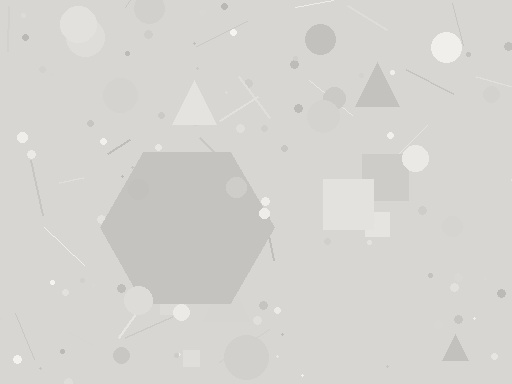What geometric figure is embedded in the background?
A hexagon is embedded in the background.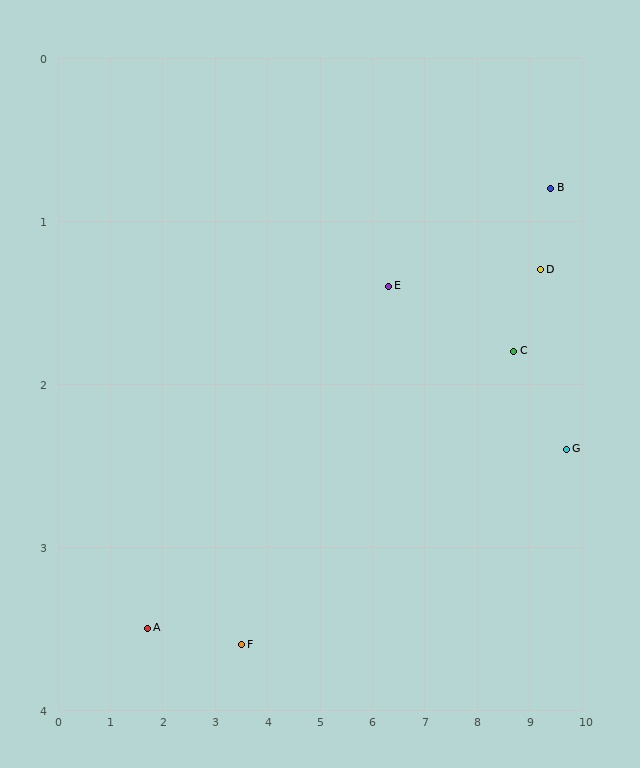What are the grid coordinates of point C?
Point C is at approximately (8.7, 1.8).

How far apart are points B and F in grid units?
Points B and F are about 6.5 grid units apart.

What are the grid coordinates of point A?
Point A is at approximately (1.7, 3.5).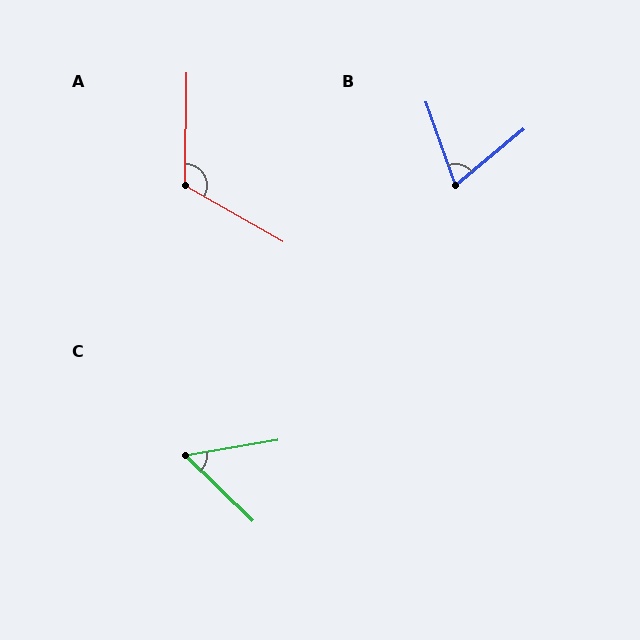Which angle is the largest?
A, at approximately 119 degrees.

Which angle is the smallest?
C, at approximately 54 degrees.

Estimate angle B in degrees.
Approximately 70 degrees.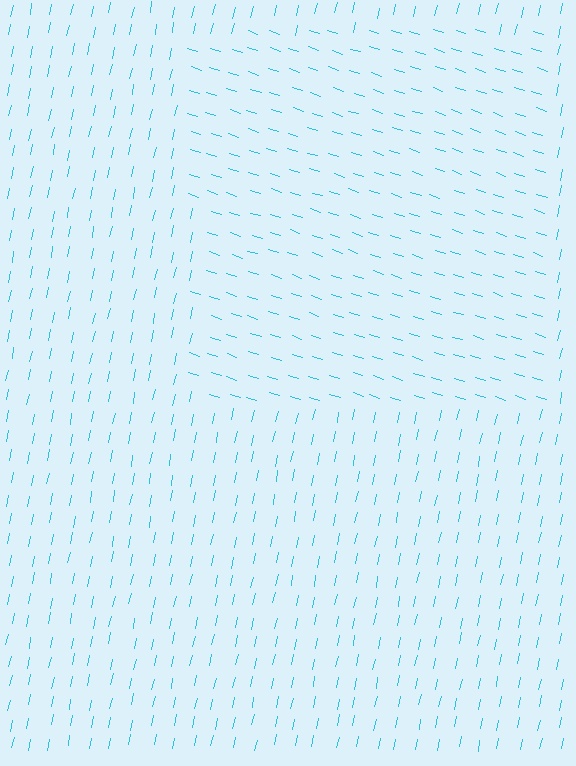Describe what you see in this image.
The image is filled with small cyan line segments. A rectangle region in the image has lines oriented differently from the surrounding lines, creating a visible texture boundary.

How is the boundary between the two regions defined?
The boundary is defined purely by a change in line orientation (approximately 83 degrees difference). All lines are the same color and thickness.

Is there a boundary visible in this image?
Yes, there is a texture boundary formed by a change in line orientation.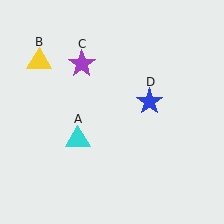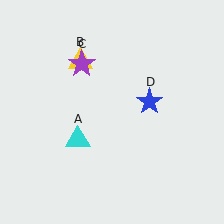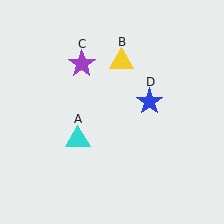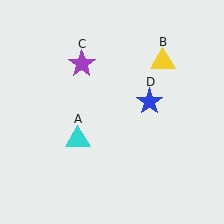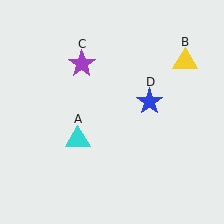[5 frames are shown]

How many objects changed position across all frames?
1 object changed position: yellow triangle (object B).